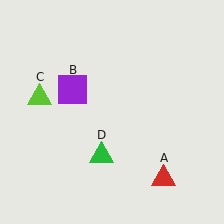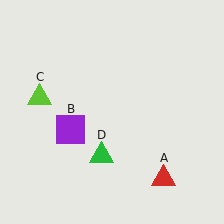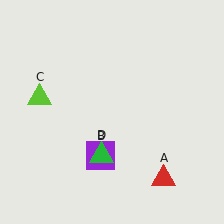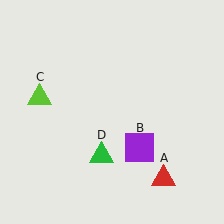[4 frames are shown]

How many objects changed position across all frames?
1 object changed position: purple square (object B).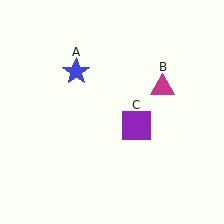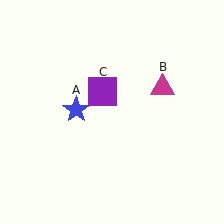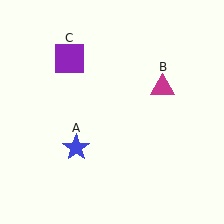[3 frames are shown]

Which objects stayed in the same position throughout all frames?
Magenta triangle (object B) remained stationary.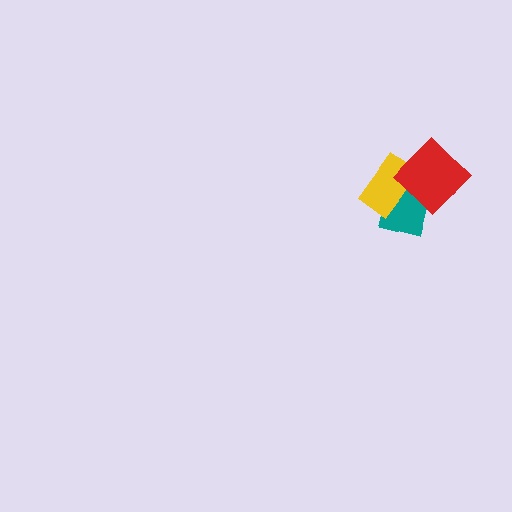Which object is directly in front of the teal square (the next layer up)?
The yellow rectangle is directly in front of the teal square.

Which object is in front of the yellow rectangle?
The red diamond is in front of the yellow rectangle.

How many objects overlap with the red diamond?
2 objects overlap with the red diamond.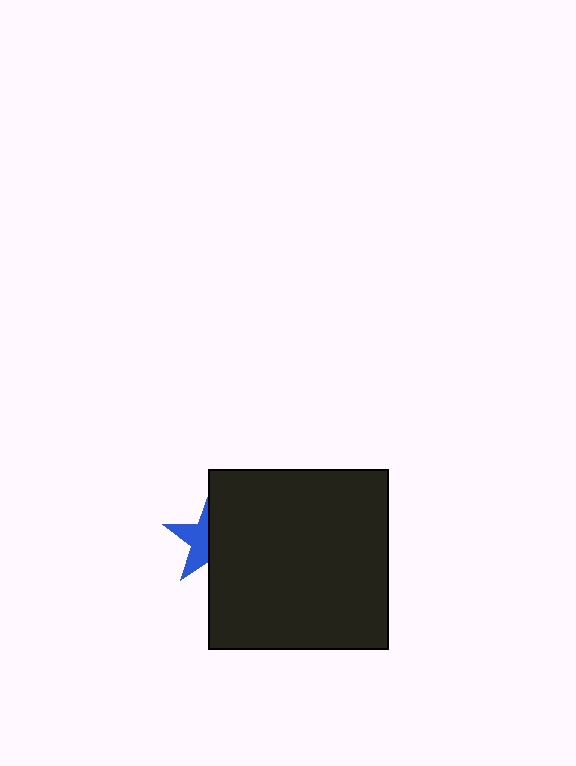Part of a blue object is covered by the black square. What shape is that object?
It is a star.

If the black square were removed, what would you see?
You would see the complete blue star.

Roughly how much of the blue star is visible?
A small part of it is visible (roughly 44%).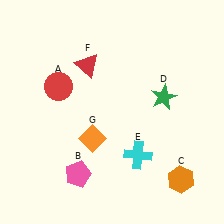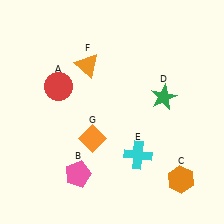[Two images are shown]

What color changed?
The triangle (F) changed from red in Image 1 to orange in Image 2.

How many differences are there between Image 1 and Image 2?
There is 1 difference between the two images.